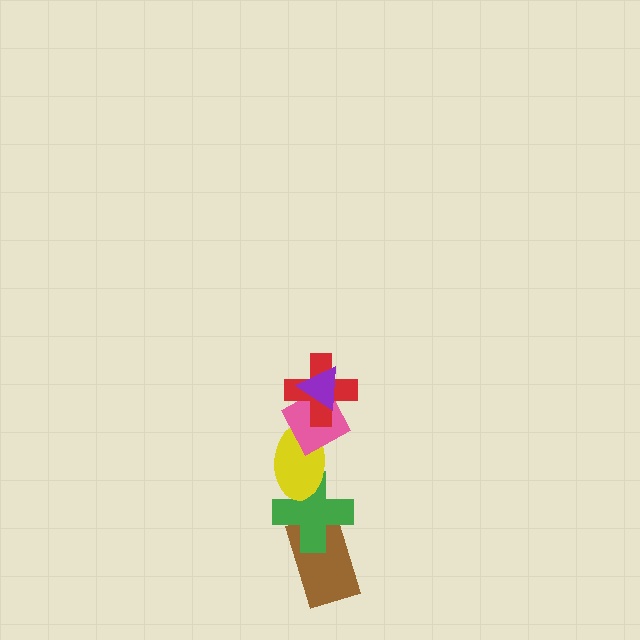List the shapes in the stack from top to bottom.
From top to bottom: the purple triangle, the red cross, the pink diamond, the yellow ellipse, the green cross, the brown rectangle.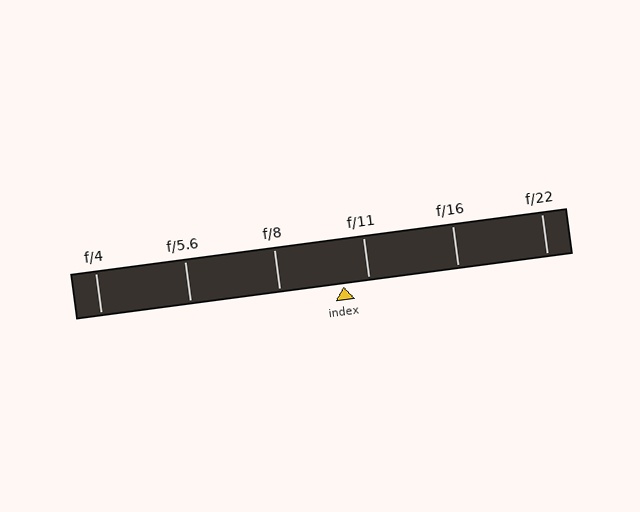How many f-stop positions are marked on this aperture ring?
There are 6 f-stop positions marked.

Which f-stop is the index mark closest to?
The index mark is closest to f/11.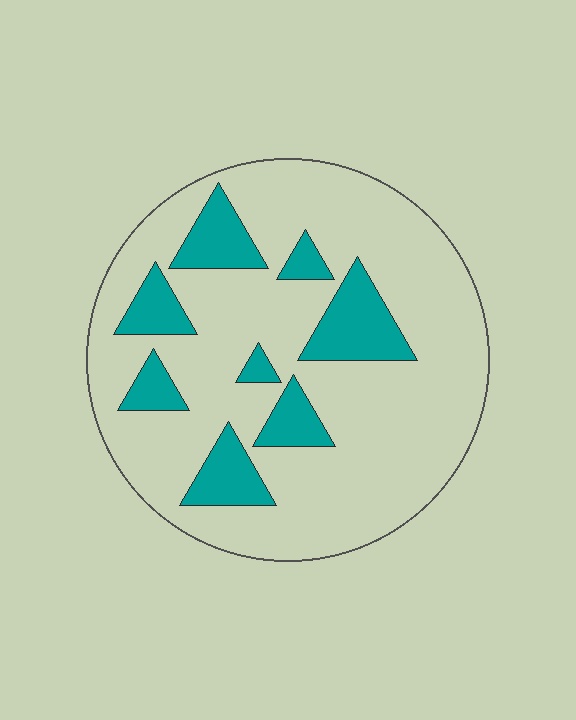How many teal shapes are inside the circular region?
8.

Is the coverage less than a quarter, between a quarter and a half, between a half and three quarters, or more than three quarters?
Less than a quarter.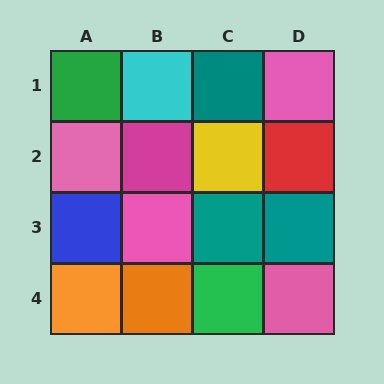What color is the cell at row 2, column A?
Pink.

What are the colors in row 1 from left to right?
Green, cyan, teal, pink.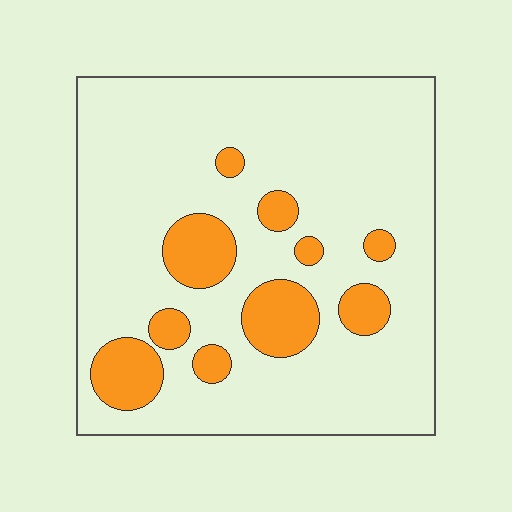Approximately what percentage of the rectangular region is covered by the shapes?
Approximately 15%.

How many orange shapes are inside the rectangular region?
10.